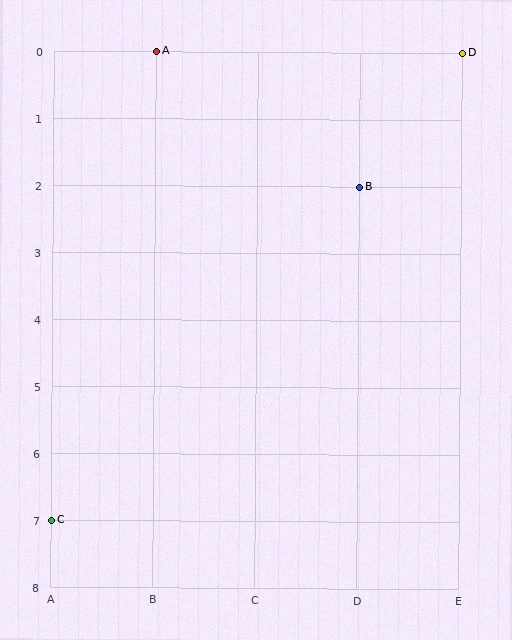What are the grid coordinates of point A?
Point A is at grid coordinates (B, 0).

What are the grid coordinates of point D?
Point D is at grid coordinates (E, 0).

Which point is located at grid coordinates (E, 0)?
Point D is at (E, 0).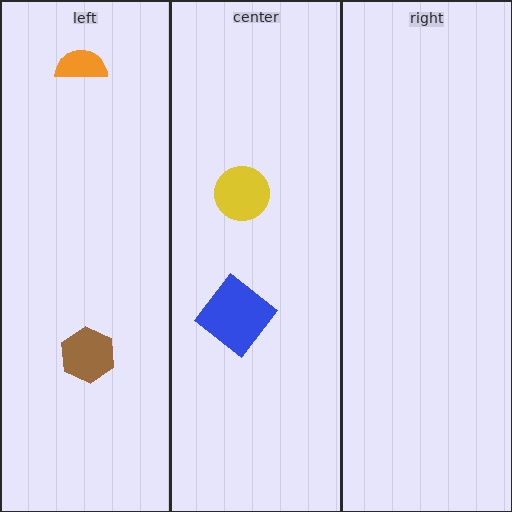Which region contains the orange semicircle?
The left region.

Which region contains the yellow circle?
The center region.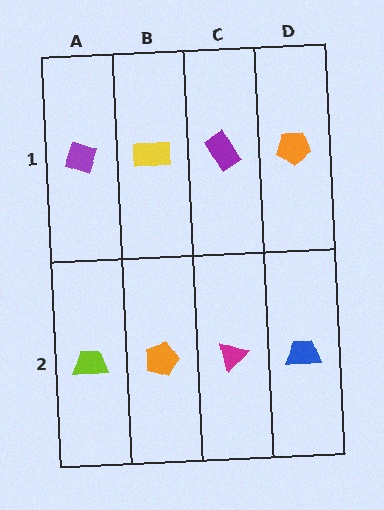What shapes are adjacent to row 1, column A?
A lime trapezoid (row 2, column A), a yellow rectangle (row 1, column B).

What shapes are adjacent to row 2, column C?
A purple rectangle (row 1, column C), an orange pentagon (row 2, column B), a blue trapezoid (row 2, column D).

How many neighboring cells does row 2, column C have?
3.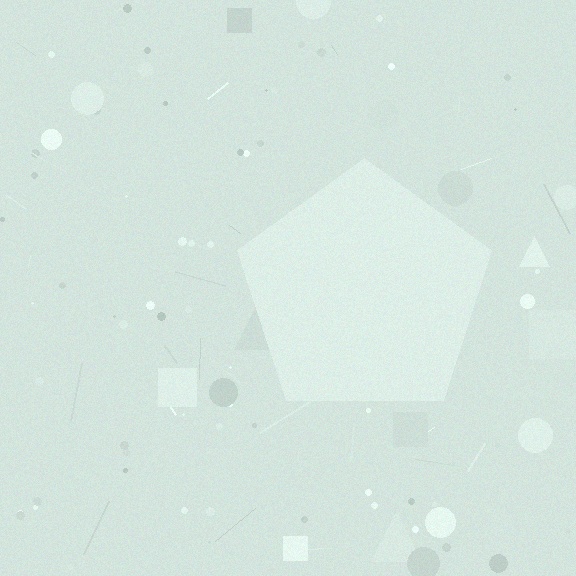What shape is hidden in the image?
A pentagon is hidden in the image.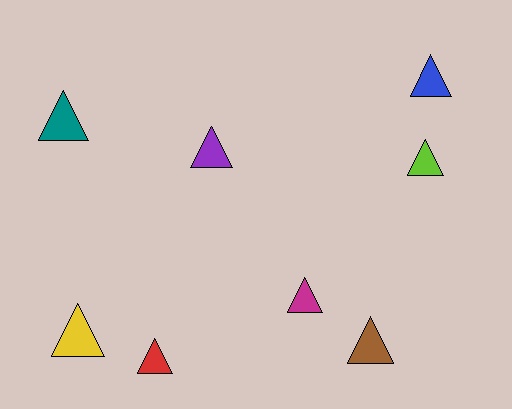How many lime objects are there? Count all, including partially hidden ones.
There is 1 lime object.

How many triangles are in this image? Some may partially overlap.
There are 8 triangles.